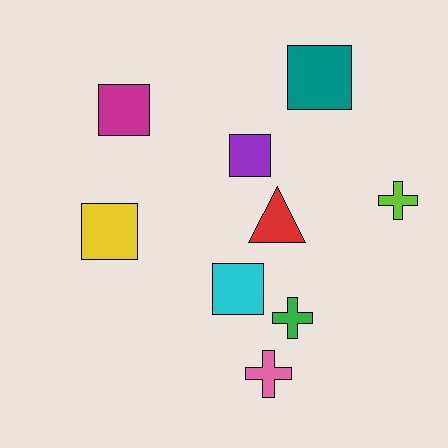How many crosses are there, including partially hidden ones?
There are 3 crosses.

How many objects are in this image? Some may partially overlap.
There are 9 objects.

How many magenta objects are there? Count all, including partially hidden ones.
There is 1 magenta object.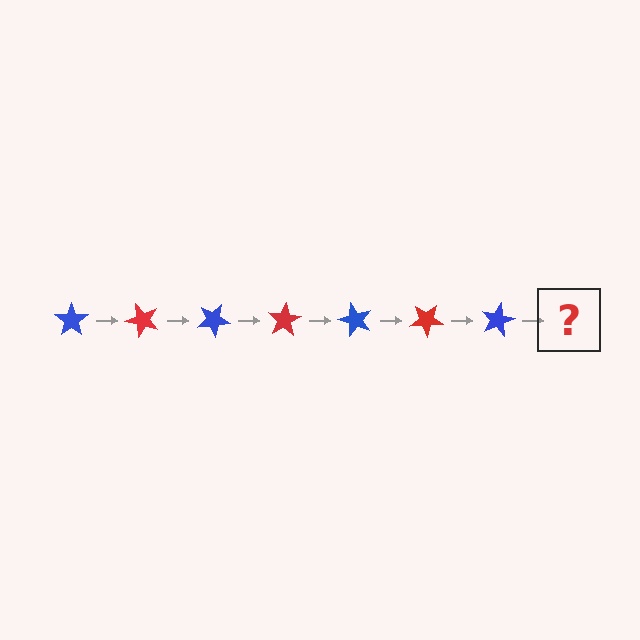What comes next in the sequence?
The next element should be a red star, rotated 350 degrees from the start.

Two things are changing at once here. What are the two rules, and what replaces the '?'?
The two rules are that it rotates 50 degrees each step and the color cycles through blue and red. The '?' should be a red star, rotated 350 degrees from the start.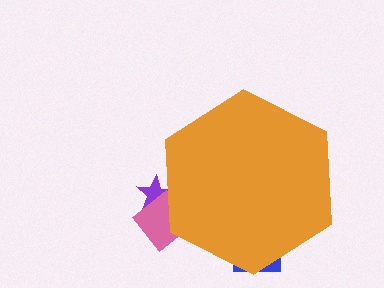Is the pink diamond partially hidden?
Yes, the pink diamond is partially hidden behind the orange hexagon.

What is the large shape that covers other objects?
An orange hexagon.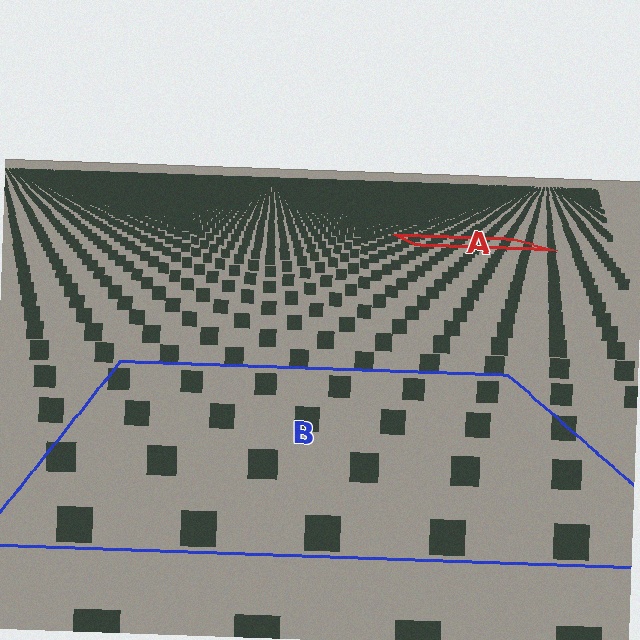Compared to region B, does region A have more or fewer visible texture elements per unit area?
Region A has more texture elements per unit area — they are packed more densely because it is farther away.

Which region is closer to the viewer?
Region B is closer. The texture elements there are larger and more spread out.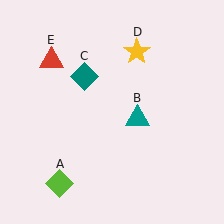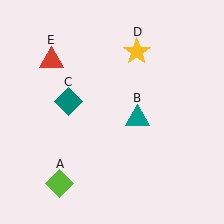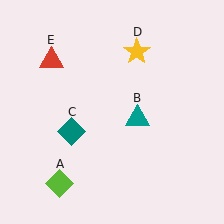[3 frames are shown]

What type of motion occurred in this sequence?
The teal diamond (object C) rotated counterclockwise around the center of the scene.